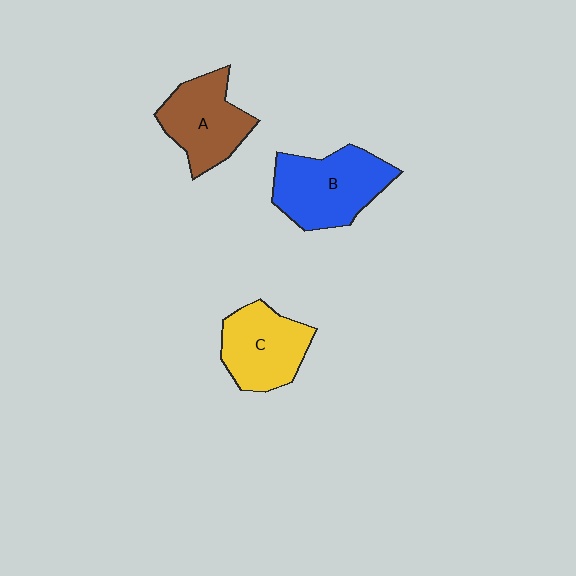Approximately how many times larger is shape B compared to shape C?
Approximately 1.2 times.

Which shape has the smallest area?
Shape C (yellow).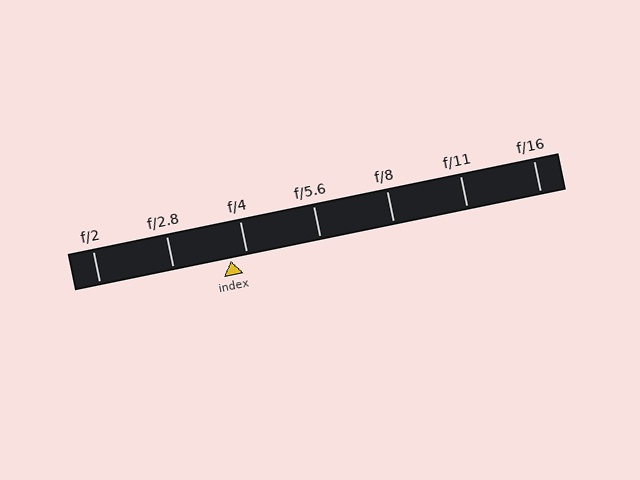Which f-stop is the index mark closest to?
The index mark is closest to f/4.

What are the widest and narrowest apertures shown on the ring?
The widest aperture shown is f/2 and the narrowest is f/16.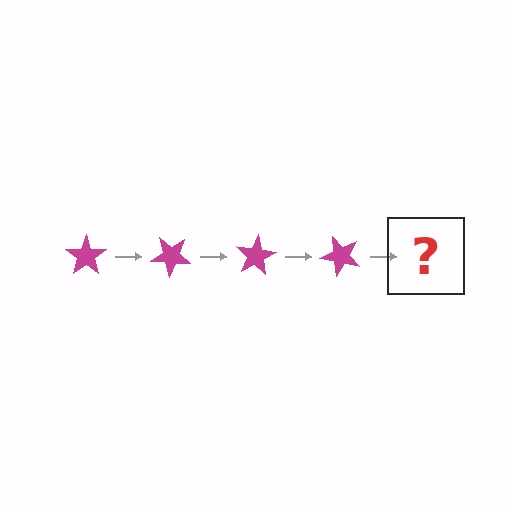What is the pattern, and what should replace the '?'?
The pattern is that the star rotates 40 degrees each step. The '?' should be a magenta star rotated 160 degrees.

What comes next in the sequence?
The next element should be a magenta star rotated 160 degrees.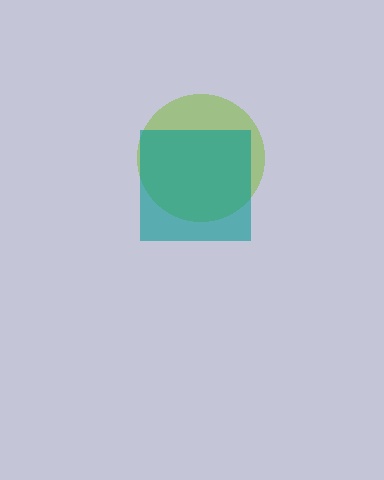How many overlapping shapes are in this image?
There are 2 overlapping shapes in the image.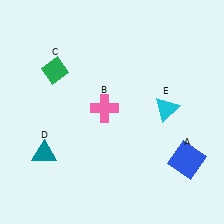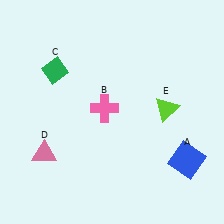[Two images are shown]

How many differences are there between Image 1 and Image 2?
There are 2 differences between the two images.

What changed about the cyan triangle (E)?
In Image 1, E is cyan. In Image 2, it changed to lime.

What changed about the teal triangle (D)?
In Image 1, D is teal. In Image 2, it changed to pink.